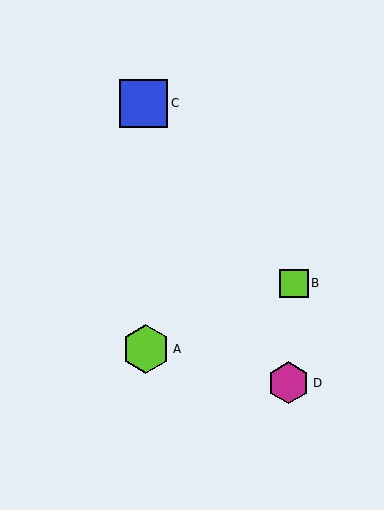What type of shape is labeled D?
Shape D is a magenta hexagon.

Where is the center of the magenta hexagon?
The center of the magenta hexagon is at (289, 383).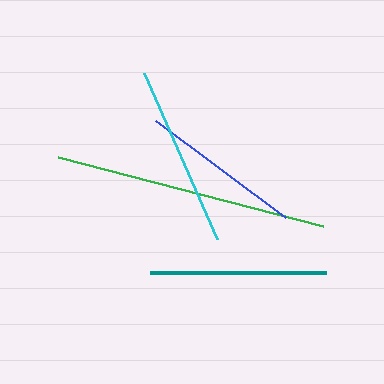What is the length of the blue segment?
The blue segment is approximately 163 pixels long.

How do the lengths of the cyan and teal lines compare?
The cyan and teal lines are approximately the same length.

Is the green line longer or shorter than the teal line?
The green line is longer than the teal line.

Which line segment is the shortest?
The blue line is the shortest at approximately 163 pixels.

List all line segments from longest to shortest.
From longest to shortest: green, cyan, teal, blue.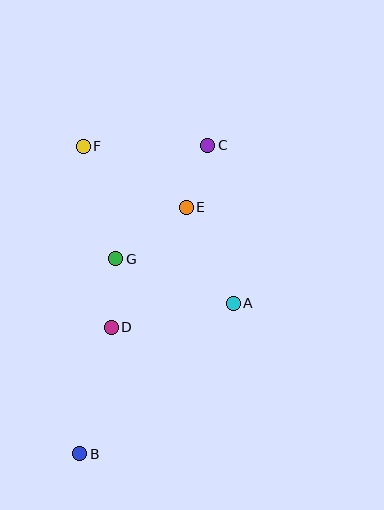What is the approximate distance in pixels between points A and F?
The distance between A and F is approximately 217 pixels.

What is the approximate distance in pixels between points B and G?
The distance between B and G is approximately 198 pixels.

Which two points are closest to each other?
Points C and E are closest to each other.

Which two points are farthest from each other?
Points B and C are farthest from each other.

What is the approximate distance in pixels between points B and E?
The distance between B and E is approximately 269 pixels.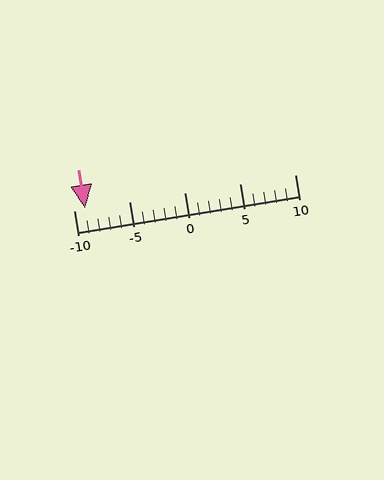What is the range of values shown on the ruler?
The ruler shows values from -10 to 10.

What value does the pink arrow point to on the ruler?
The pink arrow points to approximately -9.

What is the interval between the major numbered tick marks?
The major tick marks are spaced 5 units apart.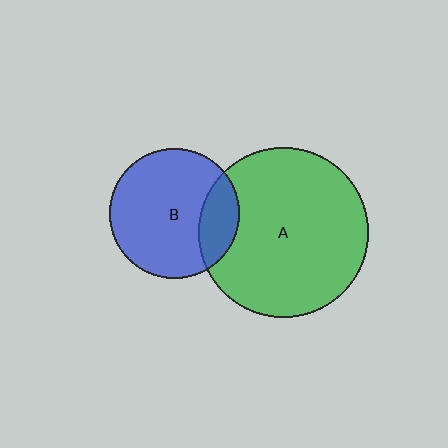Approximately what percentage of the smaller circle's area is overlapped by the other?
Approximately 20%.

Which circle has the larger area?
Circle A (green).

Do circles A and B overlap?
Yes.